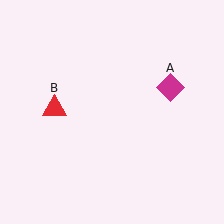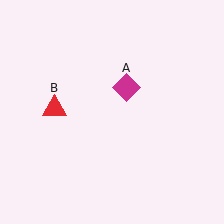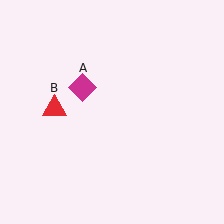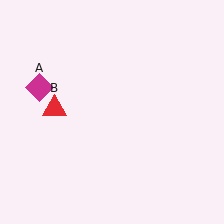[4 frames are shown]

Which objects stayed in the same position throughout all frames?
Red triangle (object B) remained stationary.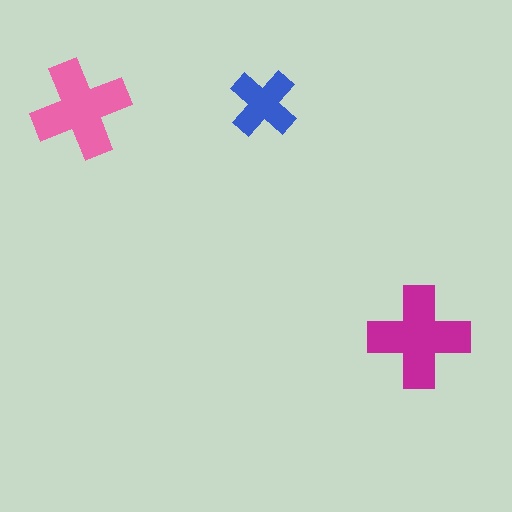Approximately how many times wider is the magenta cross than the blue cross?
About 1.5 times wider.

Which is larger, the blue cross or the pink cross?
The pink one.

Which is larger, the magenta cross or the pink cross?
The magenta one.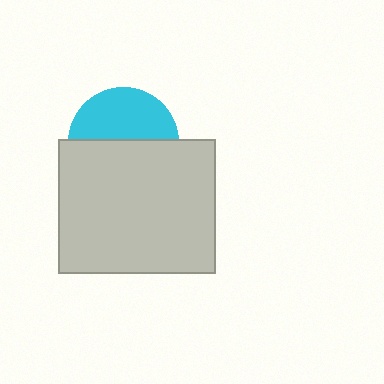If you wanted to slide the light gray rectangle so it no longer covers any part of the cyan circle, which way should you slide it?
Slide it down — that is the most direct way to separate the two shapes.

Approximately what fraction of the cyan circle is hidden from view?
Roughly 53% of the cyan circle is hidden behind the light gray rectangle.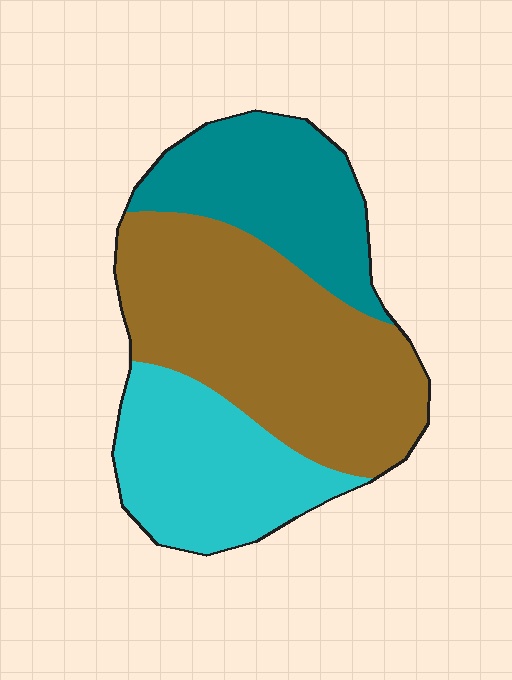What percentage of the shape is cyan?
Cyan takes up about one quarter (1/4) of the shape.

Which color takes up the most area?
Brown, at roughly 50%.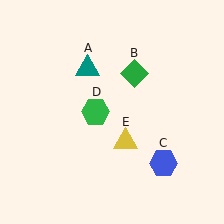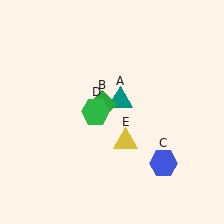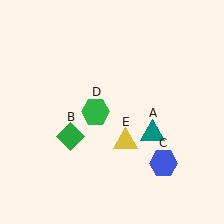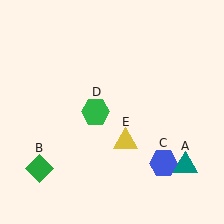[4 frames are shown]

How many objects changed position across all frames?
2 objects changed position: teal triangle (object A), green diamond (object B).